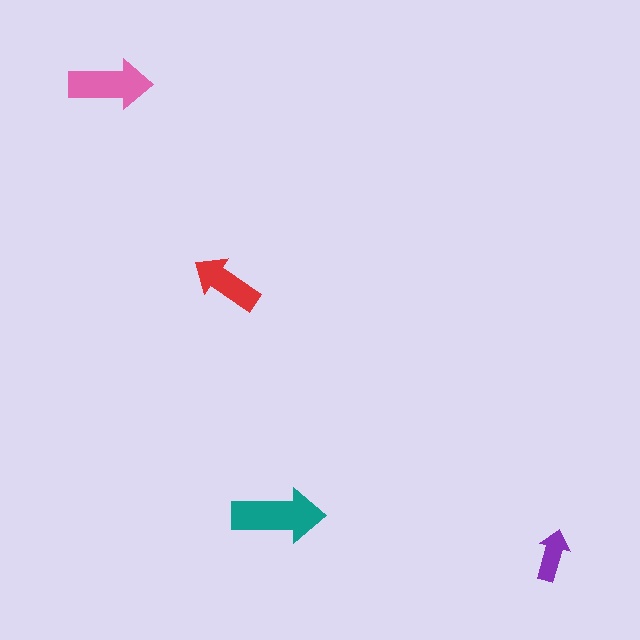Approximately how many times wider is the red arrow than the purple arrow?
About 1.5 times wider.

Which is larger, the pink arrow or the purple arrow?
The pink one.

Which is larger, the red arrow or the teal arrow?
The teal one.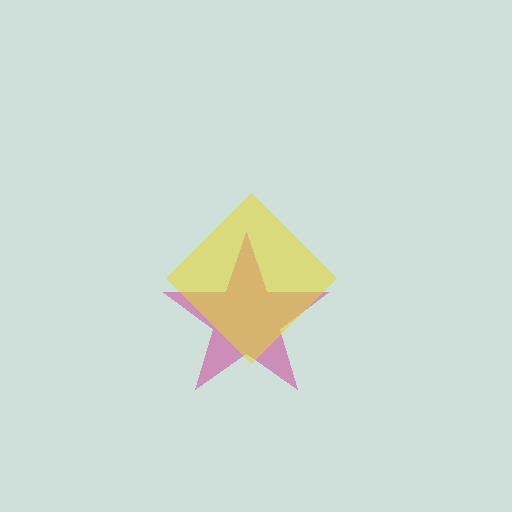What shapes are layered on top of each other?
The layered shapes are: a magenta star, a yellow diamond.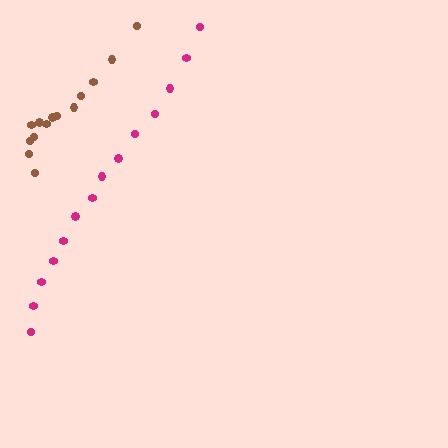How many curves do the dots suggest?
There are 2 distinct paths.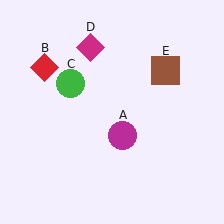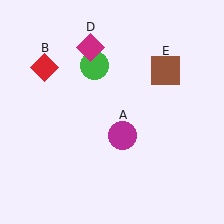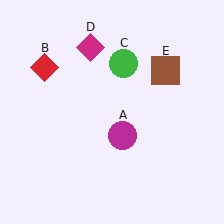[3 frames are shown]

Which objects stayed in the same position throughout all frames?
Magenta circle (object A) and red diamond (object B) and magenta diamond (object D) and brown square (object E) remained stationary.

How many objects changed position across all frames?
1 object changed position: green circle (object C).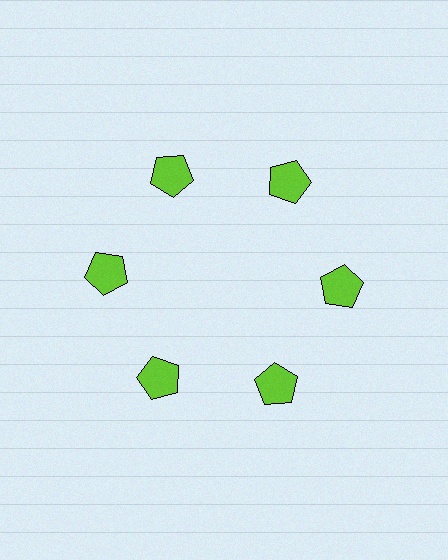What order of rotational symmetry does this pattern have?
This pattern has 6-fold rotational symmetry.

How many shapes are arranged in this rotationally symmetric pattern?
There are 6 shapes, arranged in 6 groups of 1.